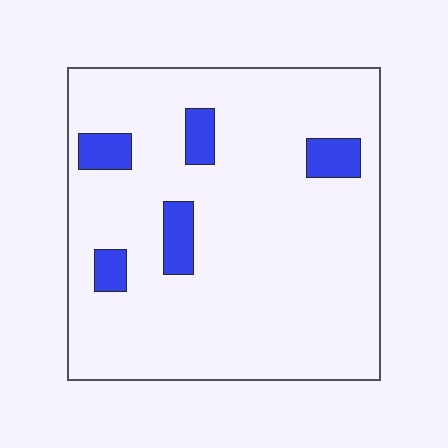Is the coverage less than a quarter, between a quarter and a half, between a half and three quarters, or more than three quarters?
Less than a quarter.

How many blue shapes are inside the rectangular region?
5.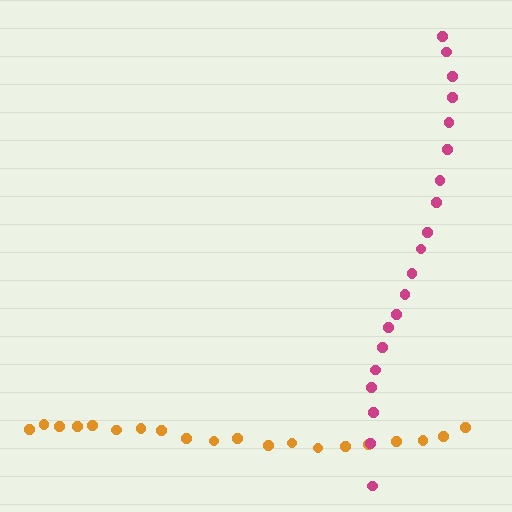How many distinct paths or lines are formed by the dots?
There are 2 distinct paths.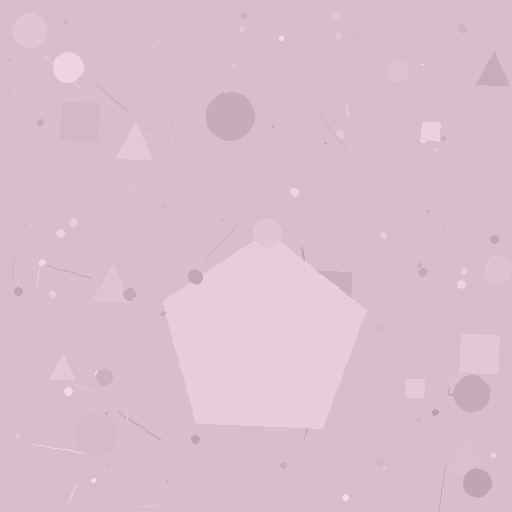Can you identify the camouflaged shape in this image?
The camouflaged shape is a pentagon.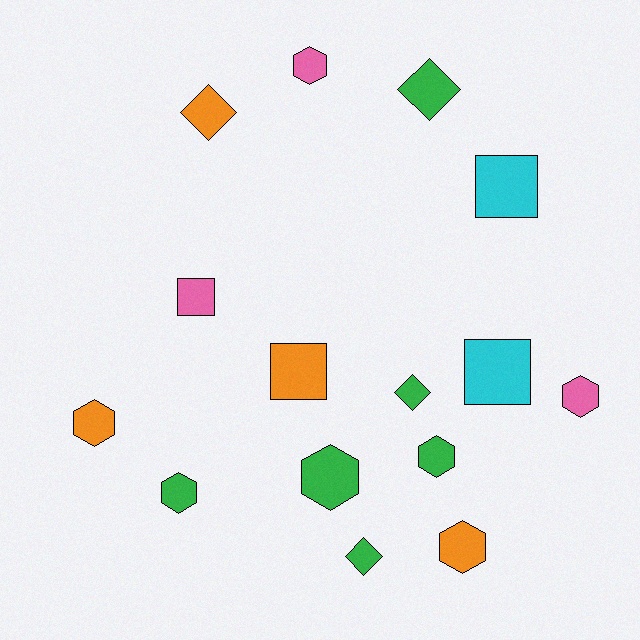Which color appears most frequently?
Green, with 6 objects.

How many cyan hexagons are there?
There are no cyan hexagons.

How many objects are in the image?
There are 15 objects.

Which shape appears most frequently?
Hexagon, with 7 objects.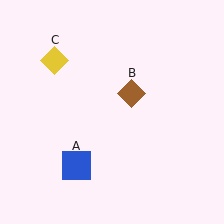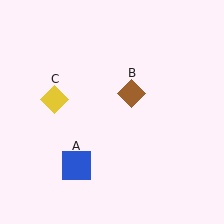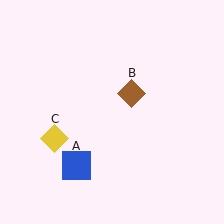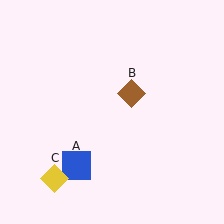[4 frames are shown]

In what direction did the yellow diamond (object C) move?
The yellow diamond (object C) moved down.